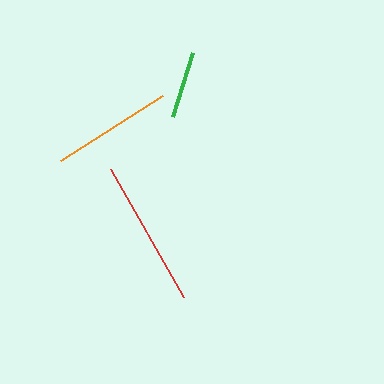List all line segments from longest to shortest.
From longest to shortest: red, orange, green.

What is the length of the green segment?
The green segment is approximately 67 pixels long.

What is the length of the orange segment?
The orange segment is approximately 121 pixels long.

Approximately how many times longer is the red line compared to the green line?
The red line is approximately 2.2 times the length of the green line.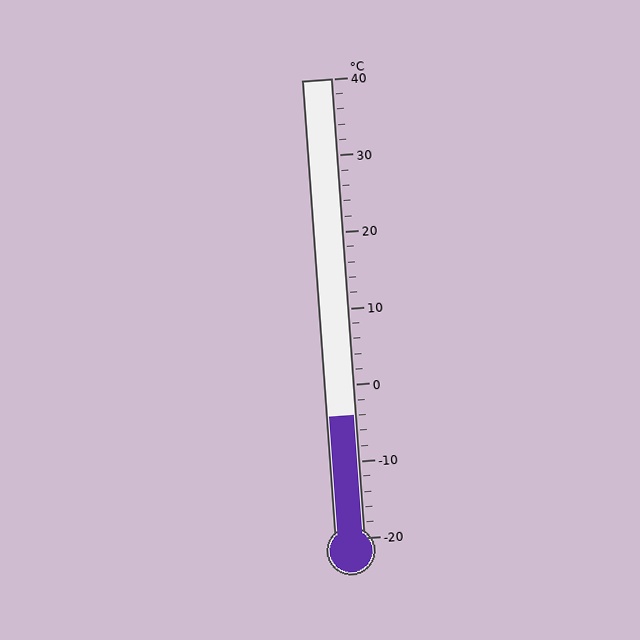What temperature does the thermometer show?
The thermometer shows approximately -4°C.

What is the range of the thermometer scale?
The thermometer scale ranges from -20°C to 40°C.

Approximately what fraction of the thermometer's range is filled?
The thermometer is filled to approximately 25% of its range.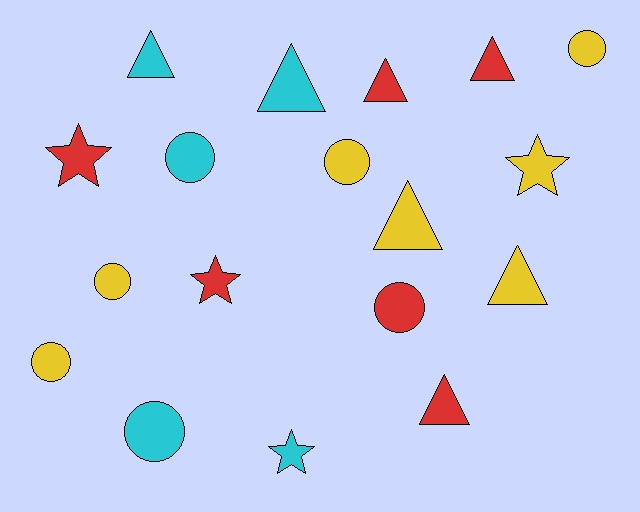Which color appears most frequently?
Yellow, with 7 objects.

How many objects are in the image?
There are 18 objects.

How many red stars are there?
There are 2 red stars.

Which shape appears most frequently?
Circle, with 7 objects.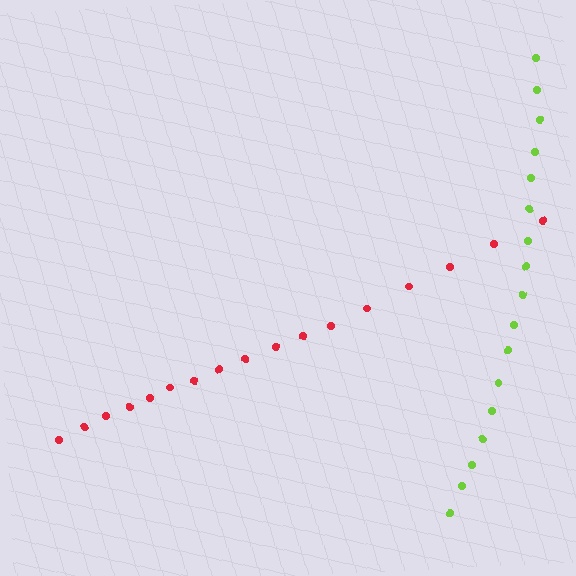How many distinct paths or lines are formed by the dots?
There are 2 distinct paths.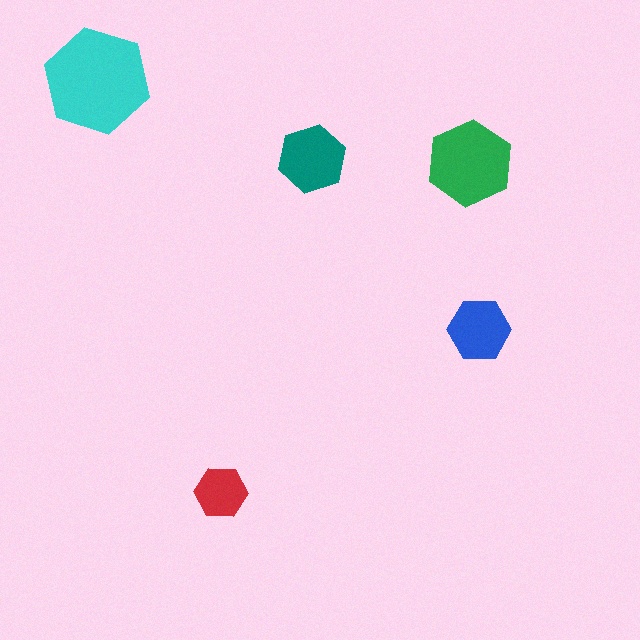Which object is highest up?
The cyan hexagon is topmost.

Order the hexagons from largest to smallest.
the cyan one, the green one, the teal one, the blue one, the red one.